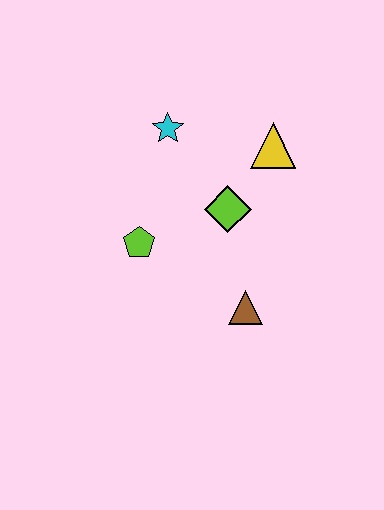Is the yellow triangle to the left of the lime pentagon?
No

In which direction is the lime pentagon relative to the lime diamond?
The lime pentagon is to the left of the lime diamond.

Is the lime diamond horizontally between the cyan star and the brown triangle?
Yes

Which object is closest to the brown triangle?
The lime diamond is closest to the brown triangle.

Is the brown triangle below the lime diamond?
Yes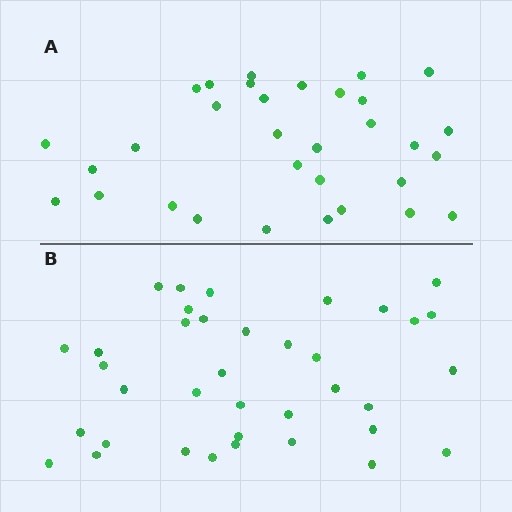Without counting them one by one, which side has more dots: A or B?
Region B (the bottom region) has more dots.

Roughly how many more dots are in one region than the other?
Region B has about 5 more dots than region A.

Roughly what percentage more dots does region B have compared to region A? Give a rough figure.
About 15% more.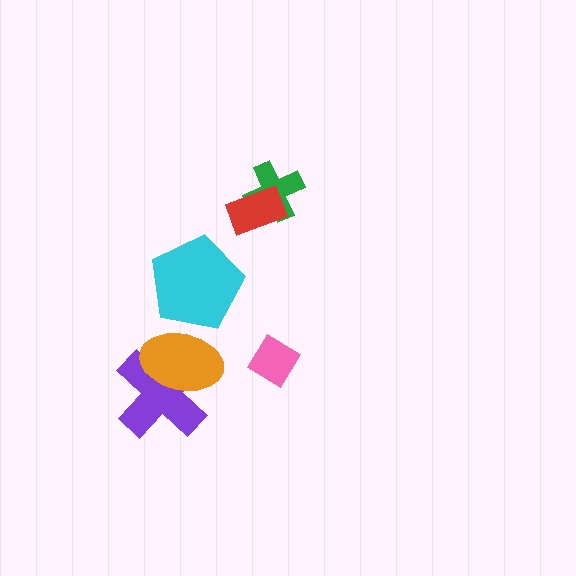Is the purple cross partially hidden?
Yes, it is partially covered by another shape.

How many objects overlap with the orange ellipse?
2 objects overlap with the orange ellipse.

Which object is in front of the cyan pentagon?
The orange ellipse is in front of the cyan pentagon.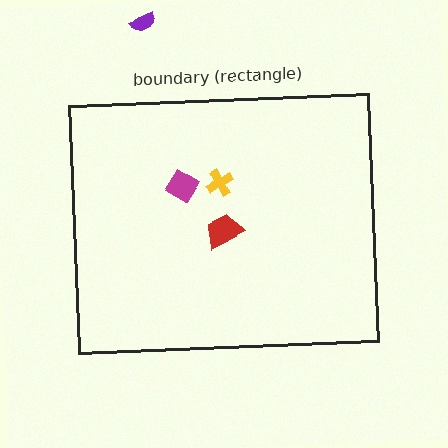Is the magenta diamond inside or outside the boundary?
Inside.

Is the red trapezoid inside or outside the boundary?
Inside.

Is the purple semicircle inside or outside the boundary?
Outside.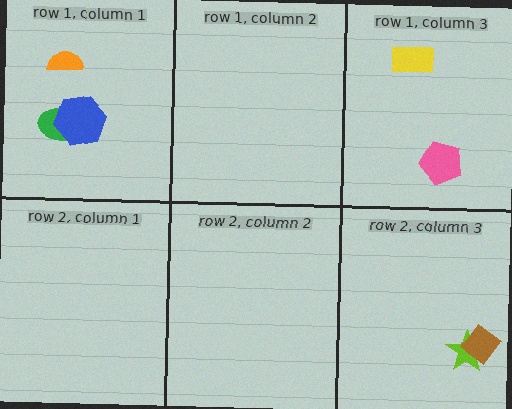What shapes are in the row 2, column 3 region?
The lime star, the brown diamond.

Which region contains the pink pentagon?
The row 1, column 3 region.